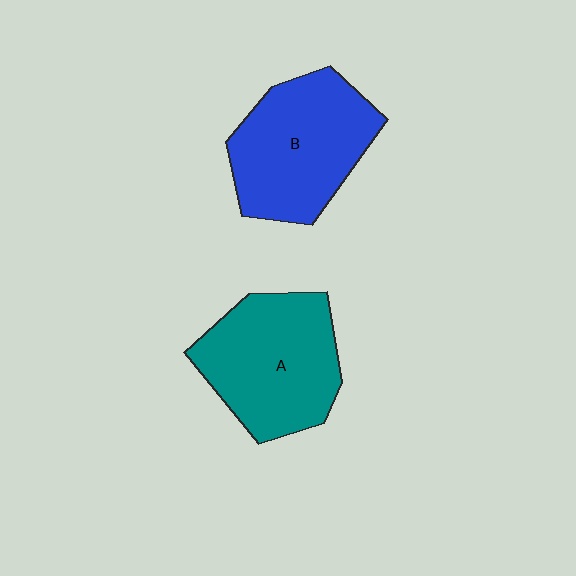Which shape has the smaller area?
Shape B (blue).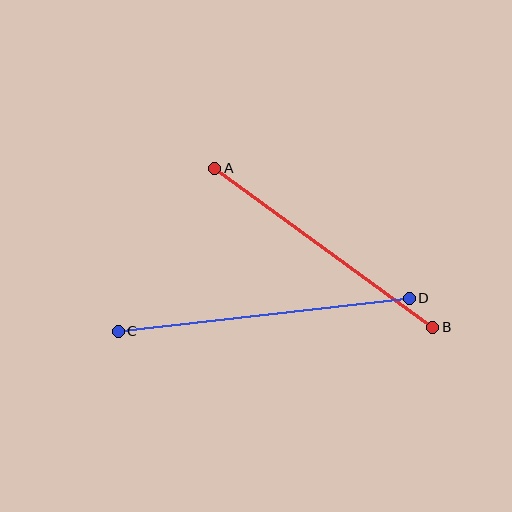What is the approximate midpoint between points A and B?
The midpoint is at approximately (324, 248) pixels.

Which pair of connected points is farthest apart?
Points C and D are farthest apart.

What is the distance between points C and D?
The distance is approximately 293 pixels.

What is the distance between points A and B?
The distance is approximately 270 pixels.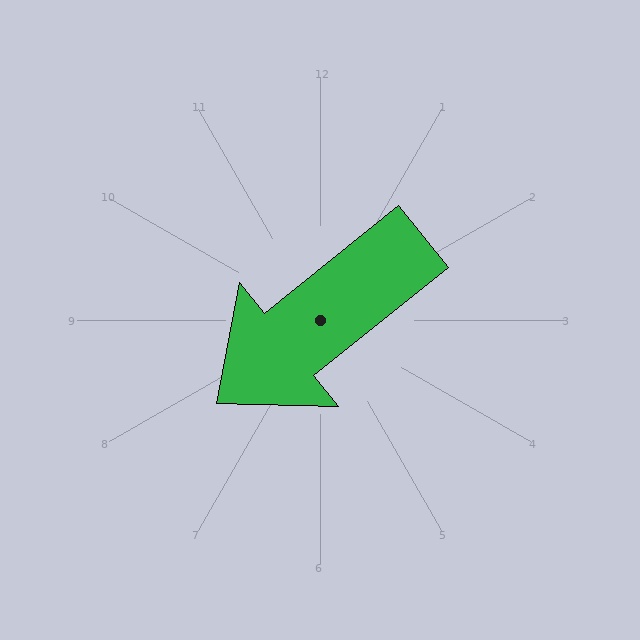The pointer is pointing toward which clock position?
Roughly 8 o'clock.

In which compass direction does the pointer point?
Southwest.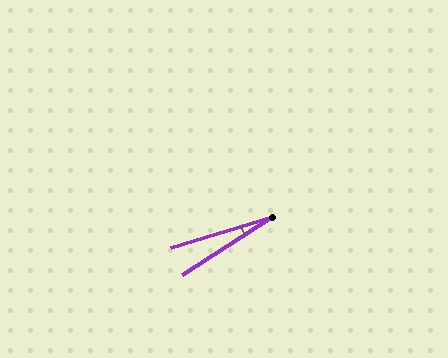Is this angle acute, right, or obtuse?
It is acute.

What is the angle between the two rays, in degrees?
Approximately 16 degrees.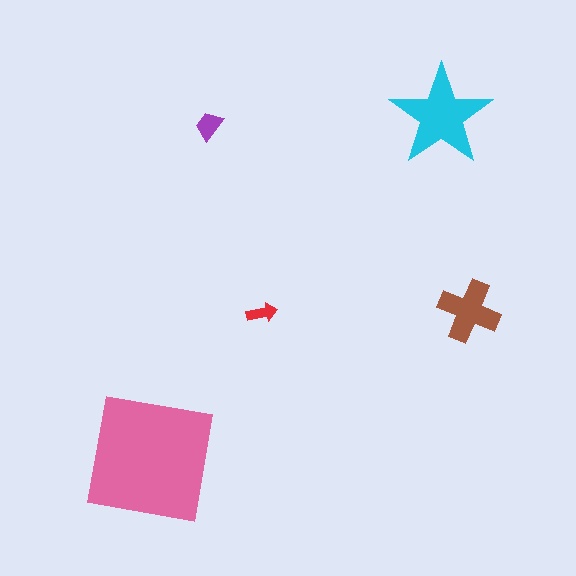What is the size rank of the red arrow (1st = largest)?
5th.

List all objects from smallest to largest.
The red arrow, the purple trapezoid, the brown cross, the cyan star, the pink square.